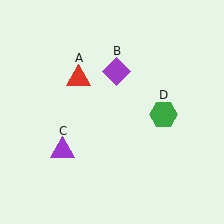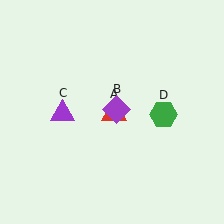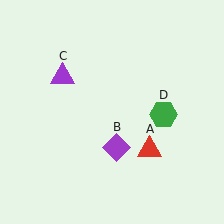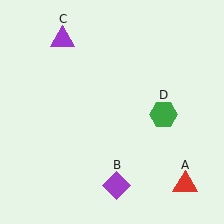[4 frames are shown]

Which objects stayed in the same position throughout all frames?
Green hexagon (object D) remained stationary.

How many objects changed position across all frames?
3 objects changed position: red triangle (object A), purple diamond (object B), purple triangle (object C).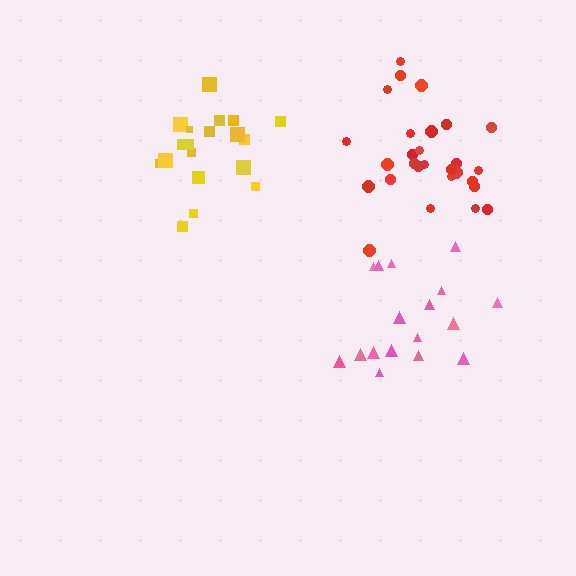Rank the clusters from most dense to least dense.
yellow, red, pink.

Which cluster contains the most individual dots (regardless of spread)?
Red (28).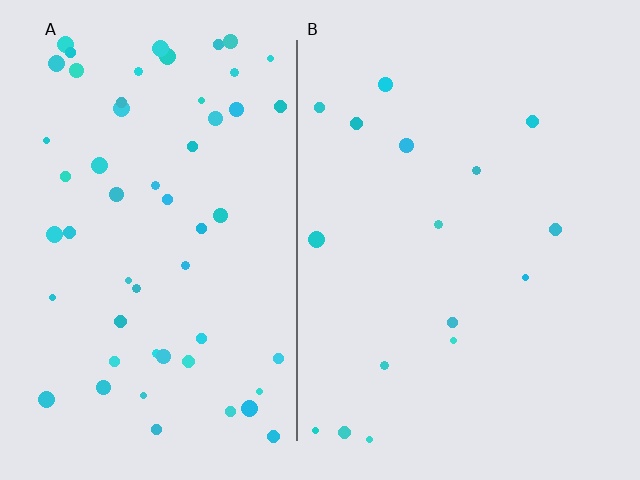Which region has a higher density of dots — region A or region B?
A (the left).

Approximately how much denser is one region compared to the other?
Approximately 3.5× — region A over region B.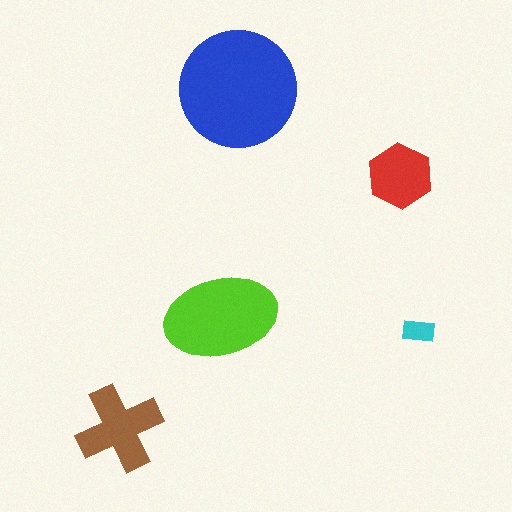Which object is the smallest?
The cyan rectangle.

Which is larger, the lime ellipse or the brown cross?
The lime ellipse.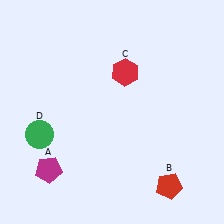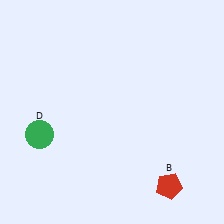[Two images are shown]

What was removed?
The red hexagon (C), the magenta pentagon (A) were removed in Image 2.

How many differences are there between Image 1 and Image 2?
There are 2 differences between the two images.